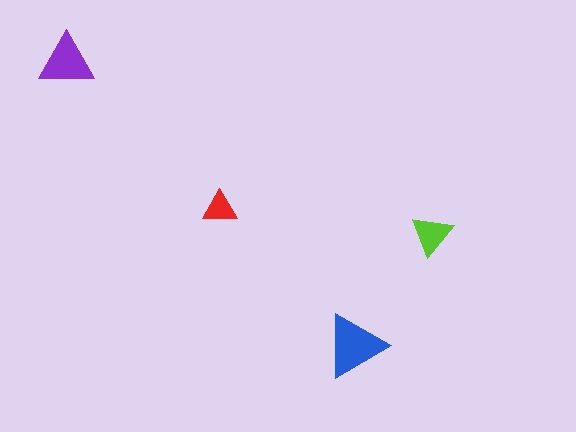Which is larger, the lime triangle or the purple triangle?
The purple one.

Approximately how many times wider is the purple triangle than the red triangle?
About 1.5 times wider.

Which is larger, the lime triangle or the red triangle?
The lime one.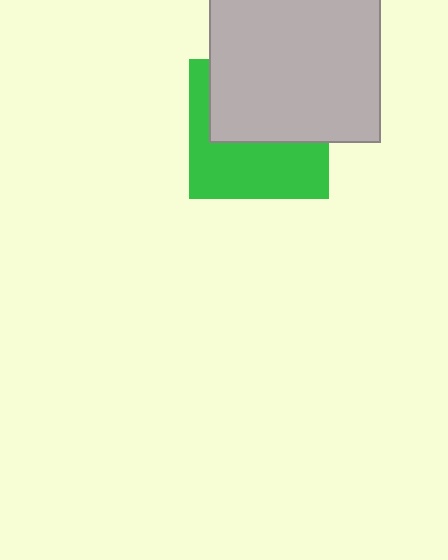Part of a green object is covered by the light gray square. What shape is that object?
It is a square.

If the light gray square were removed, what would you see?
You would see the complete green square.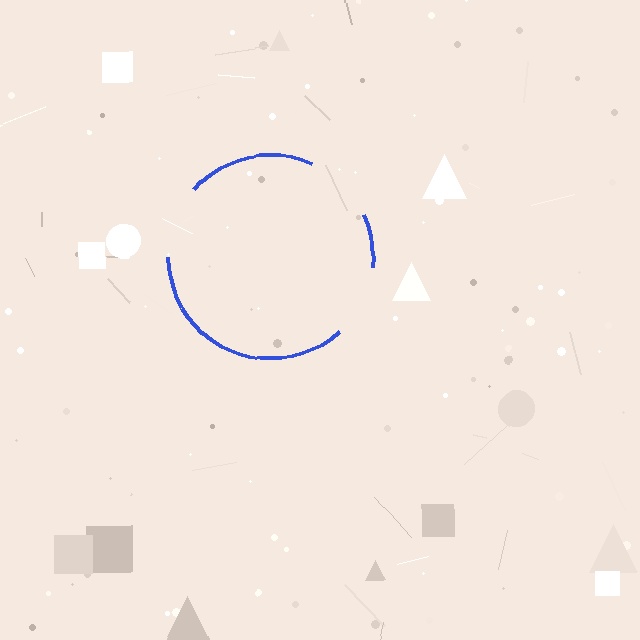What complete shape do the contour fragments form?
The contour fragments form a circle.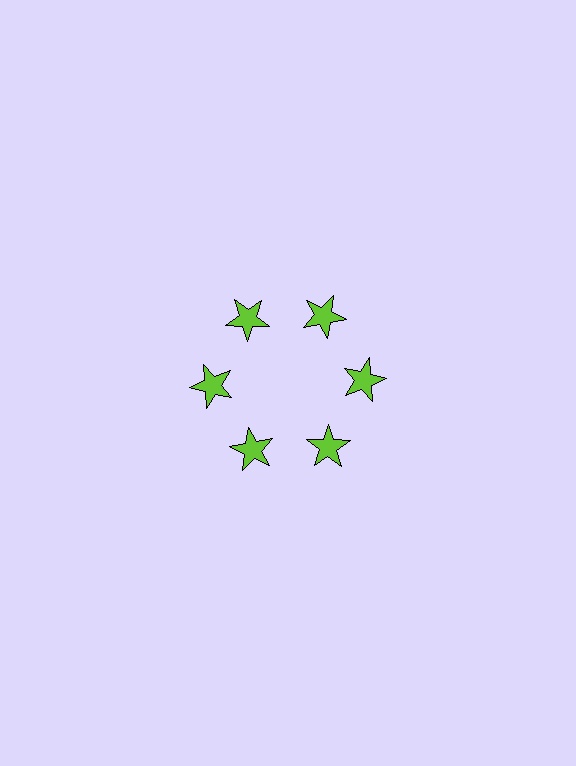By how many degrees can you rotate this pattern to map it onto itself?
The pattern maps onto itself every 60 degrees of rotation.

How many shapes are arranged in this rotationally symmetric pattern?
There are 6 shapes, arranged in 6 groups of 1.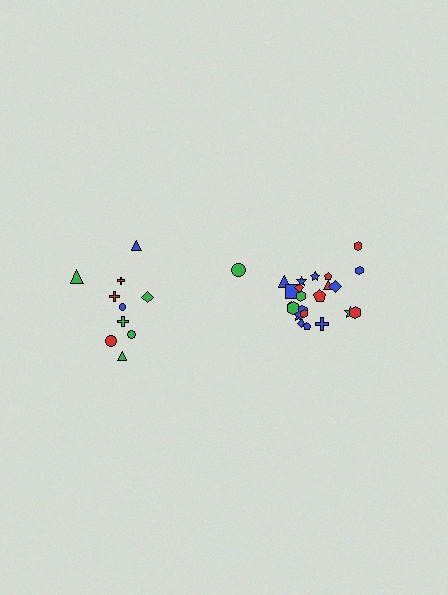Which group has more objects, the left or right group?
The right group.